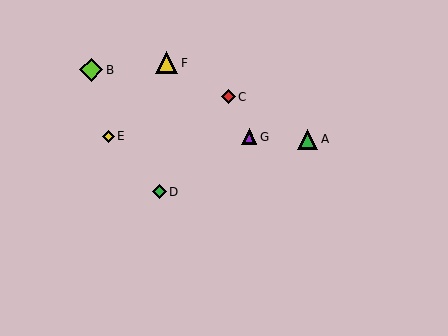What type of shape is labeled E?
Shape E is a yellow diamond.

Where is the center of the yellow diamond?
The center of the yellow diamond is at (108, 136).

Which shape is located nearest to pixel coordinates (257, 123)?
The purple triangle (labeled G) at (249, 137) is nearest to that location.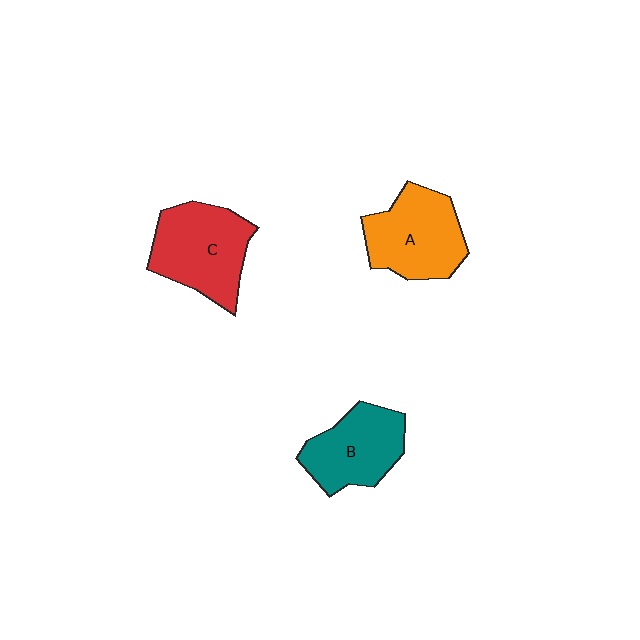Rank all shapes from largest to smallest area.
From largest to smallest: C (red), A (orange), B (teal).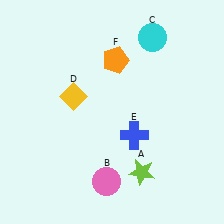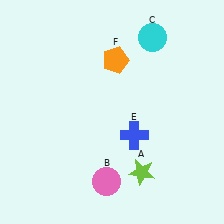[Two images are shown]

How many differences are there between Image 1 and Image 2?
There is 1 difference between the two images.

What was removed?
The yellow diamond (D) was removed in Image 2.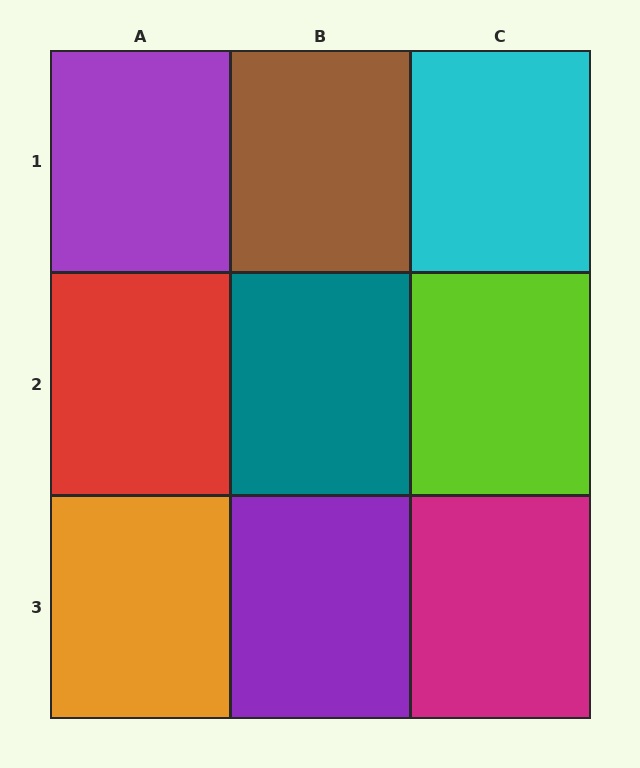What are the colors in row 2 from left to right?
Red, teal, lime.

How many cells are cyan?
1 cell is cyan.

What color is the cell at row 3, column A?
Orange.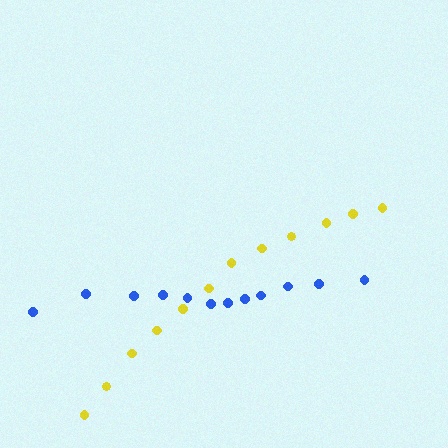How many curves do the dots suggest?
There are 2 distinct paths.